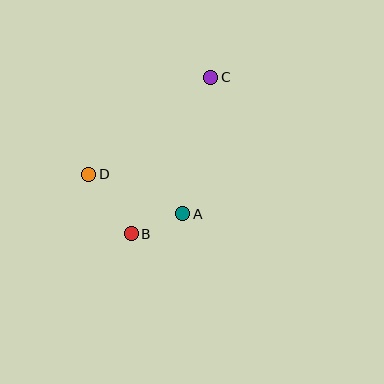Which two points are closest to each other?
Points A and B are closest to each other.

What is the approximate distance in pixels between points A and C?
The distance between A and C is approximately 139 pixels.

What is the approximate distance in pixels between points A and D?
The distance between A and D is approximately 102 pixels.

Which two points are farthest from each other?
Points B and C are farthest from each other.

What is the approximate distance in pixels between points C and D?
The distance between C and D is approximately 156 pixels.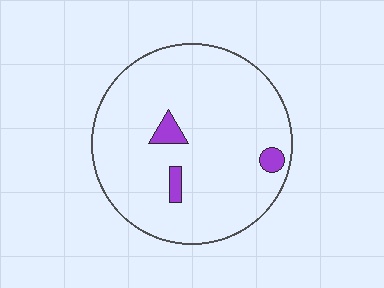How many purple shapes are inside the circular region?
3.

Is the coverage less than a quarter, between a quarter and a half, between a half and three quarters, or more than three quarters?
Less than a quarter.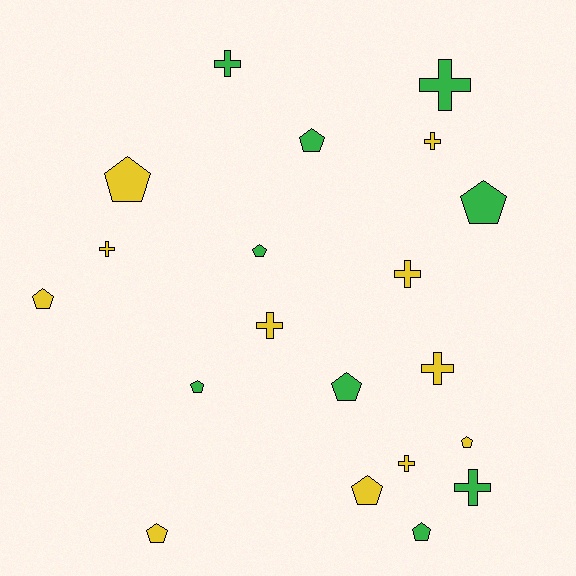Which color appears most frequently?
Yellow, with 11 objects.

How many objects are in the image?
There are 20 objects.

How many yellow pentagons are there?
There are 5 yellow pentagons.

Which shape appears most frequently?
Pentagon, with 11 objects.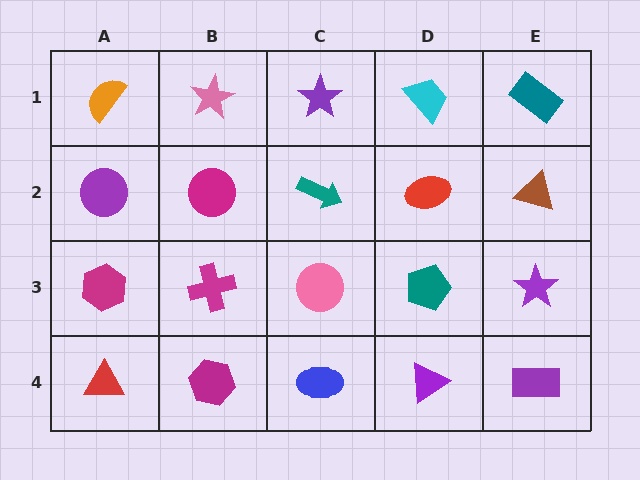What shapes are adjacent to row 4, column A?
A magenta hexagon (row 3, column A), a magenta hexagon (row 4, column B).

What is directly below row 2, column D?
A teal pentagon.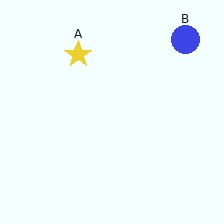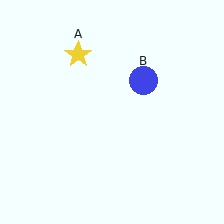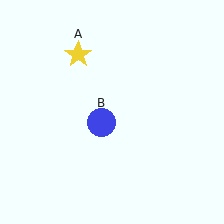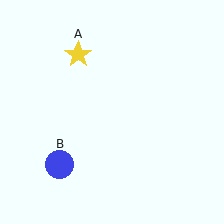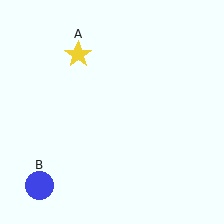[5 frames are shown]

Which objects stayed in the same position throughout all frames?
Yellow star (object A) remained stationary.